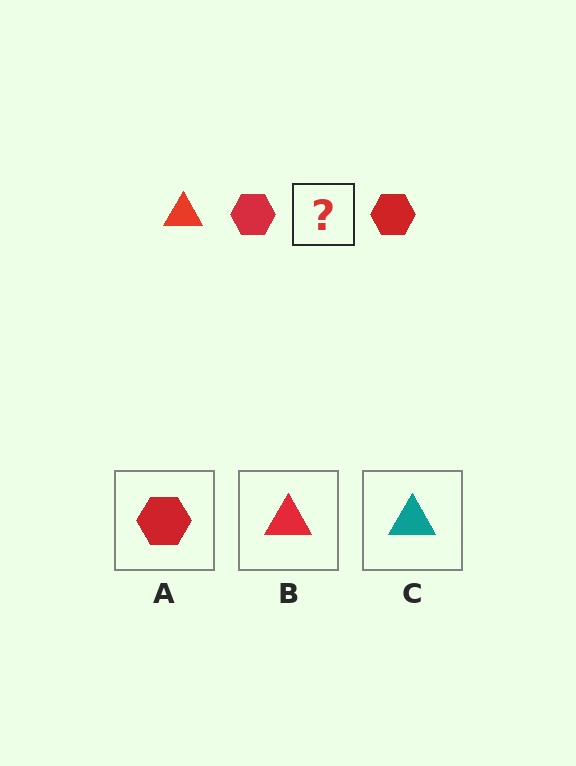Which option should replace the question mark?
Option B.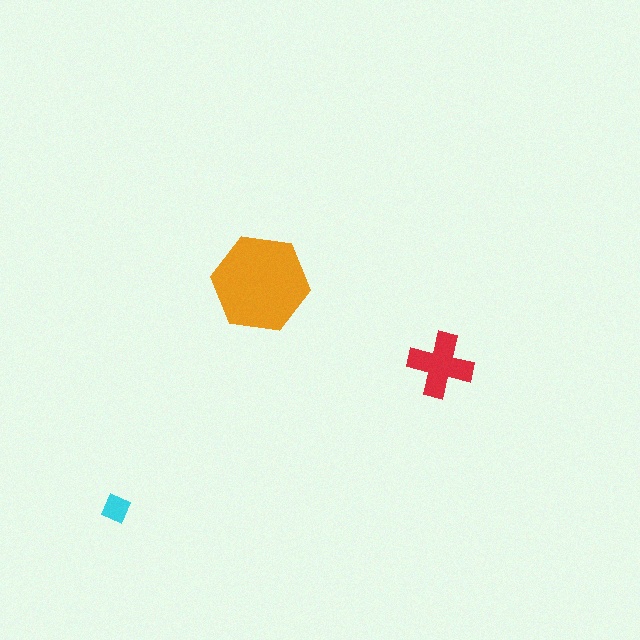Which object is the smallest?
The cyan diamond.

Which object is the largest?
The orange hexagon.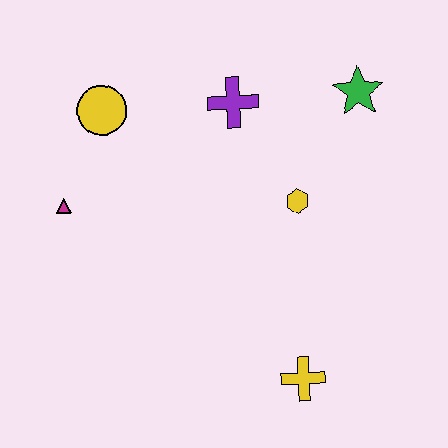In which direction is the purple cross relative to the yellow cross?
The purple cross is above the yellow cross.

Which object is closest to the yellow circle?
The magenta triangle is closest to the yellow circle.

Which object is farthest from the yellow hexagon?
The magenta triangle is farthest from the yellow hexagon.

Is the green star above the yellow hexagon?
Yes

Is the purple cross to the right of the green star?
No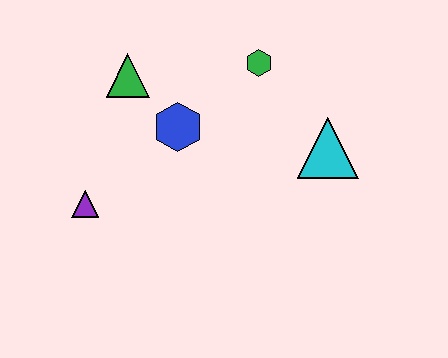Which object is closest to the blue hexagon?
The green triangle is closest to the blue hexagon.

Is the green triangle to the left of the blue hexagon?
Yes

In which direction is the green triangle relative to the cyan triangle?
The green triangle is to the left of the cyan triangle.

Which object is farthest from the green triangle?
The cyan triangle is farthest from the green triangle.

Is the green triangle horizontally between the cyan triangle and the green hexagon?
No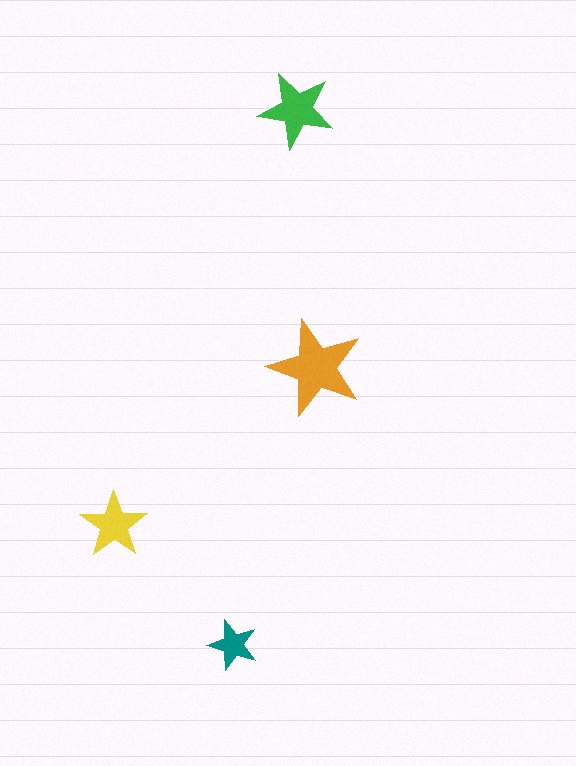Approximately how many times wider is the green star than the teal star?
About 1.5 times wider.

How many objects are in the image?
There are 4 objects in the image.